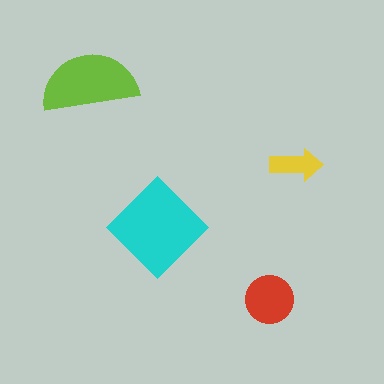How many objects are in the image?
There are 4 objects in the image.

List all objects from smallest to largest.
The yellow arrow, the red circle, the lime semicircle, the cyan diamond.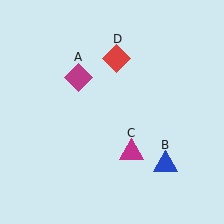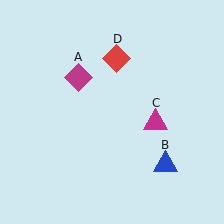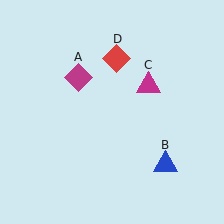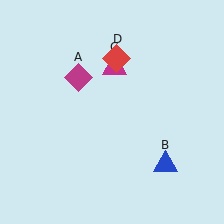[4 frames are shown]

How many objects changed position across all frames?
1 object changed position: magenta triangle (object C).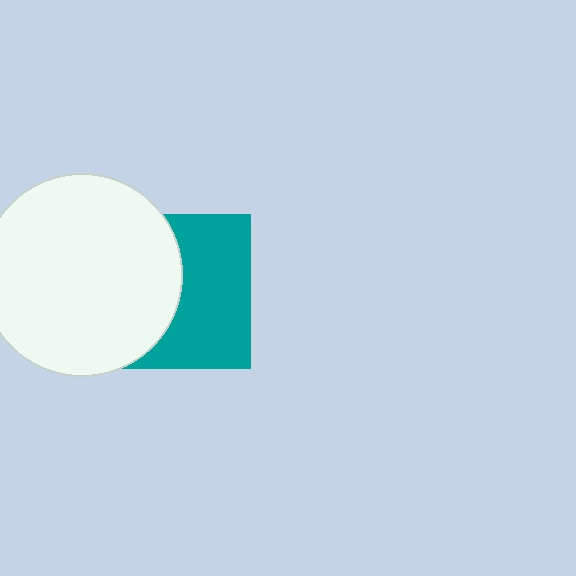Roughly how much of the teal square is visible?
About half of it is visible (roughly 52%).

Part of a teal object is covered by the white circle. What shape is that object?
It is a square.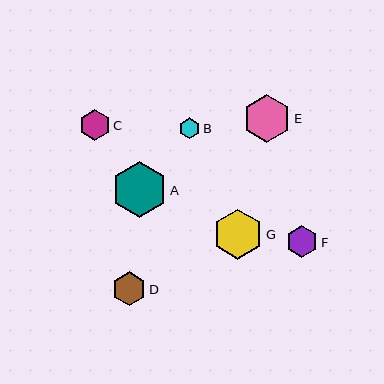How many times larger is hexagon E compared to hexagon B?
Hexagon E is approximately 2.3 times the size of hexagon B.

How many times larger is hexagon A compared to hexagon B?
Hexagon A is approximately 2.6 times the size of hexagon B.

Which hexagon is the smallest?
Hexagon B is the smallest with a size of approximately 21 pixels.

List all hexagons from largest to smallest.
From largest to smallest: A, G, E, D, F, C, B.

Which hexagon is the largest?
Hexagon A is the largest with a size of approximately 56 pixels.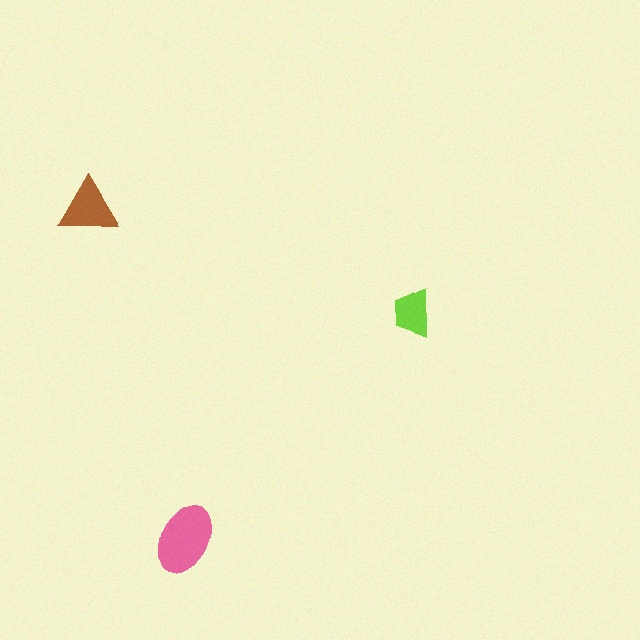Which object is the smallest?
The lime trapezoid.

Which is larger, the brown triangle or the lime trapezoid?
The brown triangle.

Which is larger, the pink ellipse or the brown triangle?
The pink ellipse.